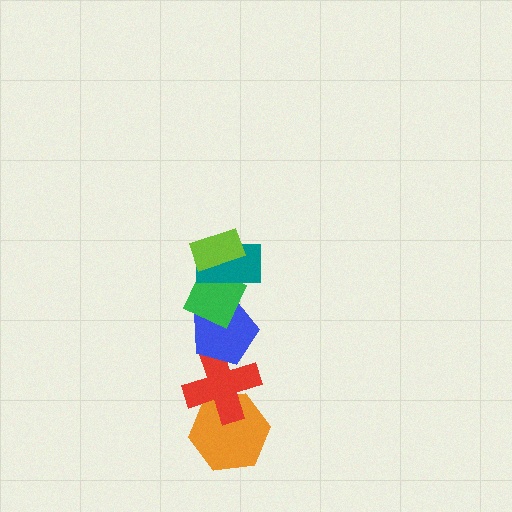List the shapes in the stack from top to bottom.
From top to bottom: the lime rectangle, the teal rectangle, the green diamond, the blue pentagon, the red cross, the orange hexagon.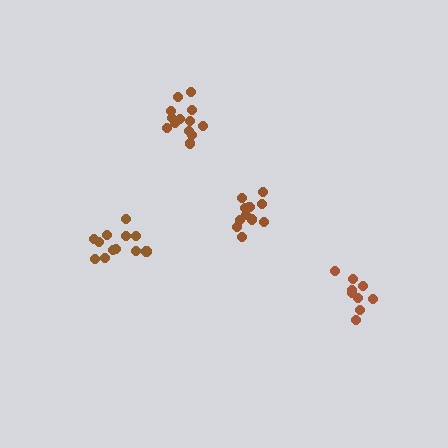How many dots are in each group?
Group 1: 11 dots, Group 2: 9 dots, Group 3: 12 dots, Group 4: 13 dots (45 total).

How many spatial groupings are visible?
There are 4 spatial groupings.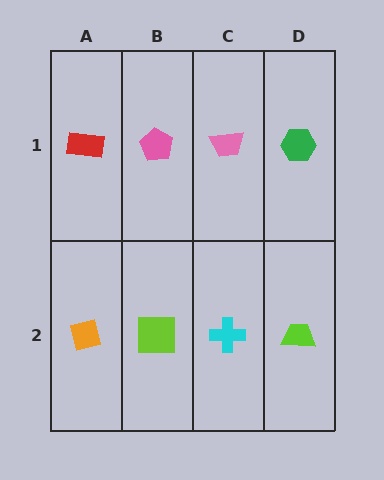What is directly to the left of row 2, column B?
An orange square.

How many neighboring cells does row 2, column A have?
2.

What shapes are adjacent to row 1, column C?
A cyan cross (row 2, column C), a pink pentagon (row 1, column B), a green hexagon (row 1, column D).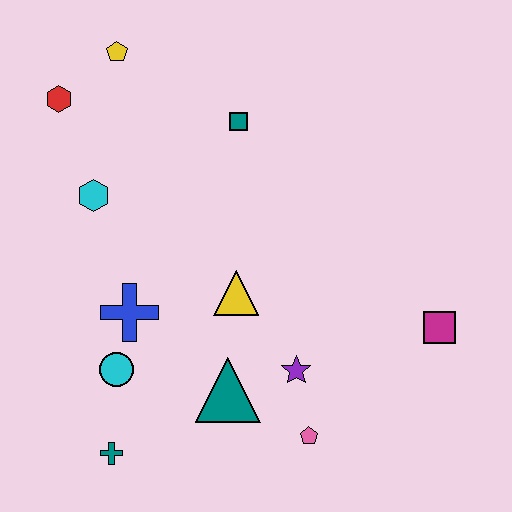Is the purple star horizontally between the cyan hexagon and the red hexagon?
No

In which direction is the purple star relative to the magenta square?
The purple star is to the left of the magenta square.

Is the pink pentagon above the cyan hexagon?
No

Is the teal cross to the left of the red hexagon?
No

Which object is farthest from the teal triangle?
The yellow pentagon is farthest from the teal triangle.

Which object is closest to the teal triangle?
The purple star is closest to the teal triangle.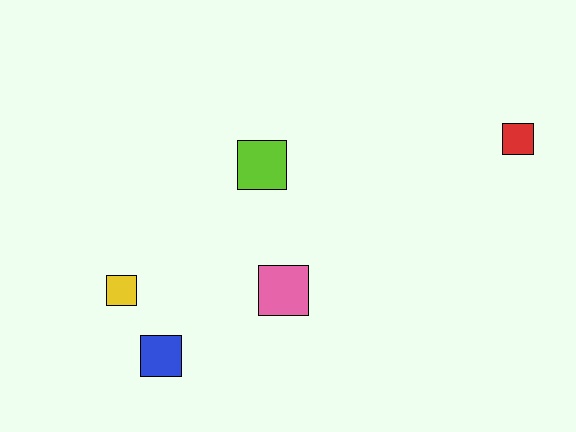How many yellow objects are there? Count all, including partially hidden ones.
There is 1 yellow object.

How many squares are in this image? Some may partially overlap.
There are 5 squares.